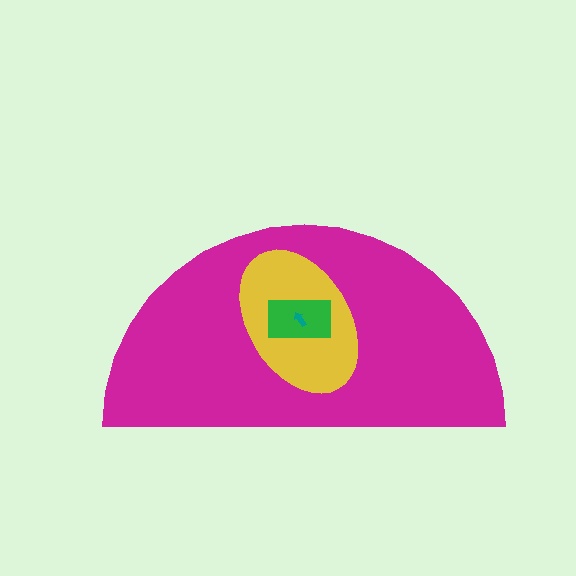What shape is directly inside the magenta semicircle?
The yellow ellipse.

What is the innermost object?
The teal arrow.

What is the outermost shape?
The magenta semicircle.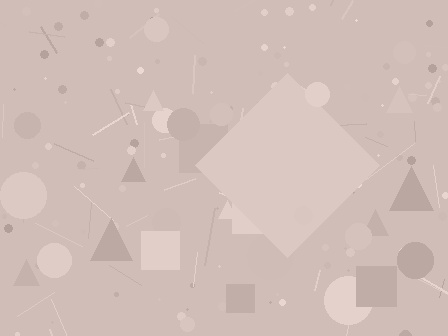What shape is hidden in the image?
A diamond is hidden in the image.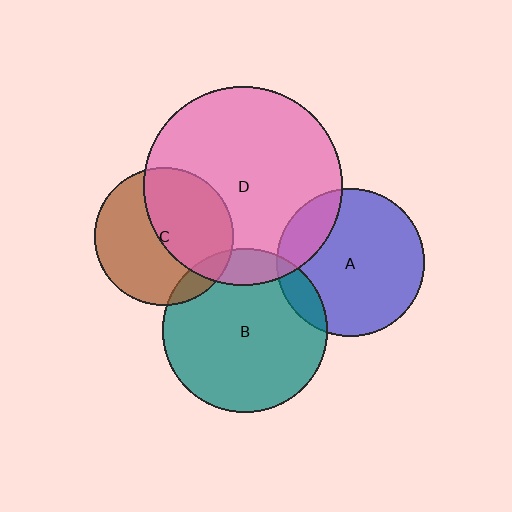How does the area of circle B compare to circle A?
Approximately 1.2 times.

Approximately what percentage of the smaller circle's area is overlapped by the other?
Approximately 10%.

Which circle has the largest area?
Circle D (pink).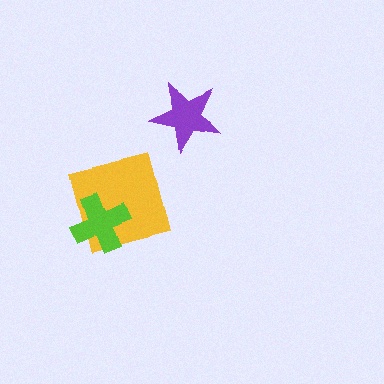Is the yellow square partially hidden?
Yes, it is partially covered by another shape.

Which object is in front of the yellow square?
The lime cross is in front of the yellow square.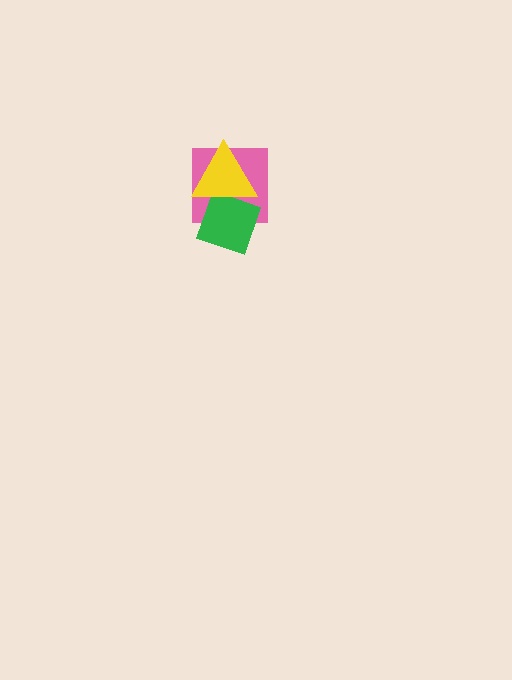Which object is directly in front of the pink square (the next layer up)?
The green diamond is directly in front of the pink square.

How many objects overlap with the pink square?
2 objects overlap with the pink square.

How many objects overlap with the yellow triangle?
2 objects overlap with the yellow triangle.